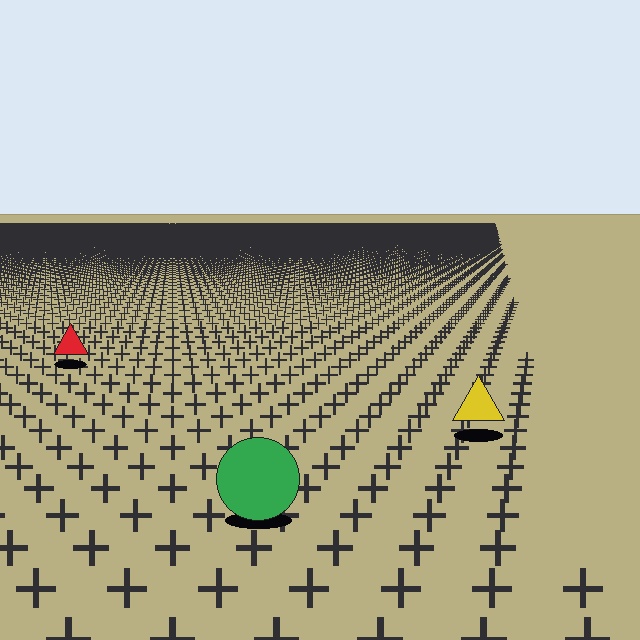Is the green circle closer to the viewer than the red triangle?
Yes. The green circle is closer — you can tell from the texture gradient: the ground texture is coarser near it.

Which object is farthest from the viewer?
The red triangle is farthest from the viewer. It appears smaller and the ground texture around it is denser.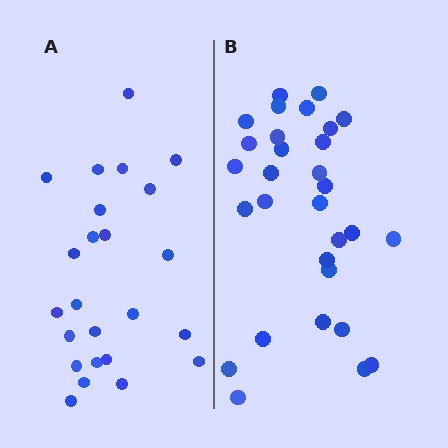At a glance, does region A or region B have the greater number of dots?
Region B (the right region) has more dots.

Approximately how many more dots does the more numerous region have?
Region B has about 6 more dots than region A.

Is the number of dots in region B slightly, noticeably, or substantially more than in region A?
Region B has noticeably more, but not dramatically so. The ratio is roughly 1.2 to 1.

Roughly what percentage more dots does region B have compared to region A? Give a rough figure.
About 25% more.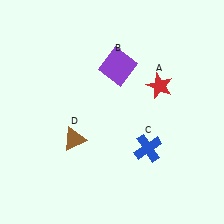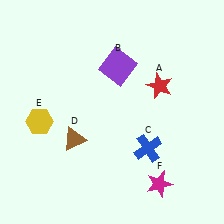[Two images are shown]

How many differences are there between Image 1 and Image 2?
There are 2 differences between the two images.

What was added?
A yellow hexagon (E), a magenta star (F) were added in Image 2.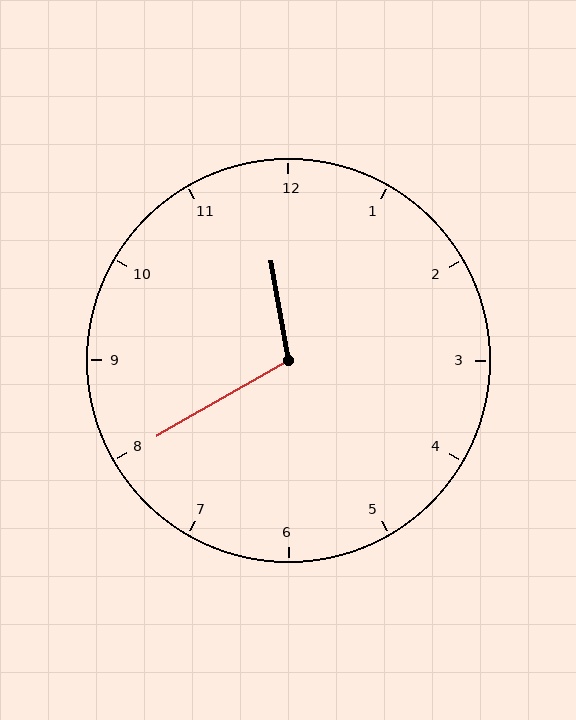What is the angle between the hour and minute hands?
Approximately 110 degrees.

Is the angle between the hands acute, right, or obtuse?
It is obtuse.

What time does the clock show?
11:40.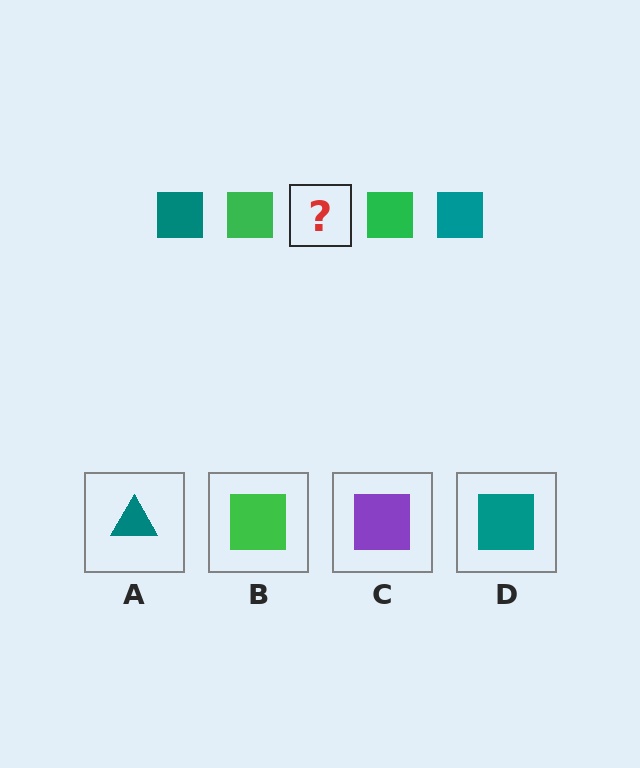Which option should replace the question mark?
Option D.